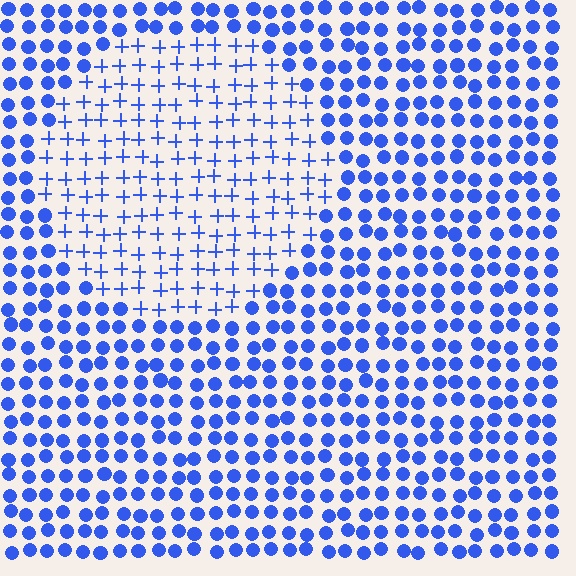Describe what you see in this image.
The image is filled with small blue elements arranged in a uniform grid. A circle-shaped region contains plus signs, while the surrounding area contains circles. The boundary is defined purely by the change in element shape.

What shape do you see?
I see a circle.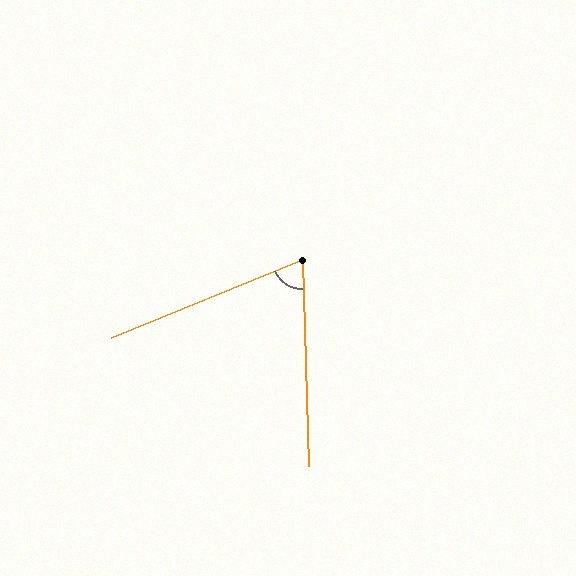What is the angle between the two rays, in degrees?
Approximately 69 degrees.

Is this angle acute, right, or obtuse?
It is acute.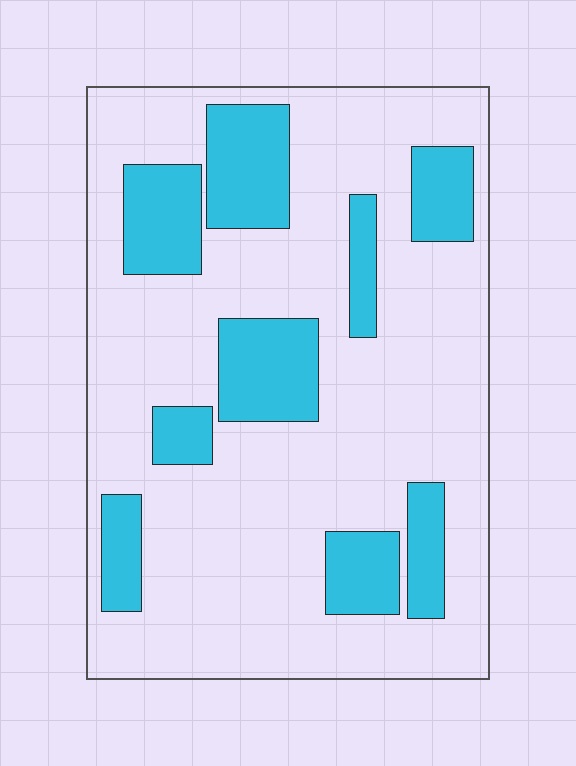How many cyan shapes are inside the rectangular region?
9.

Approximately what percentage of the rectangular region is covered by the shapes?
Approximately 25%.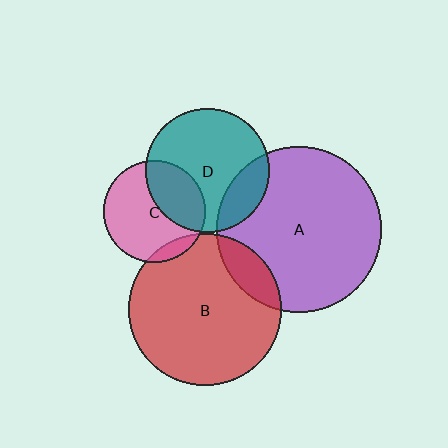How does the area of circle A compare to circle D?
Approximately 1.8 times.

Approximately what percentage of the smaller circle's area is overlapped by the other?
Approximately 15%.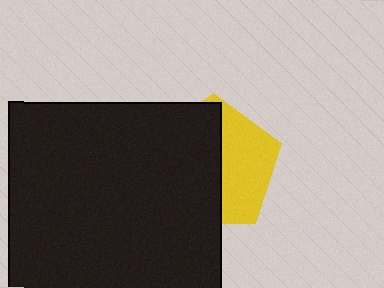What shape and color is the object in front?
The object in front is a black square.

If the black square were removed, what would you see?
You would see the complete yellow pentagon.